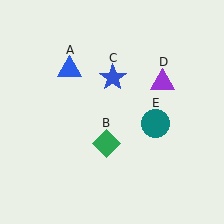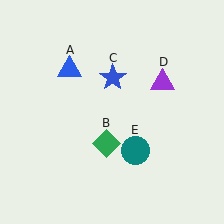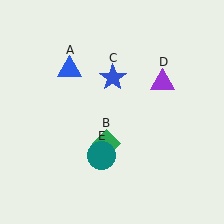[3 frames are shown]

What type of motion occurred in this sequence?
The teal circle (object E) rotated clockwise around the center of the scene.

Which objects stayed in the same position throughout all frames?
Blue triangle (object A) and green diamond (object B) and blue star (object C) and purple triangle (object D) remained stationary.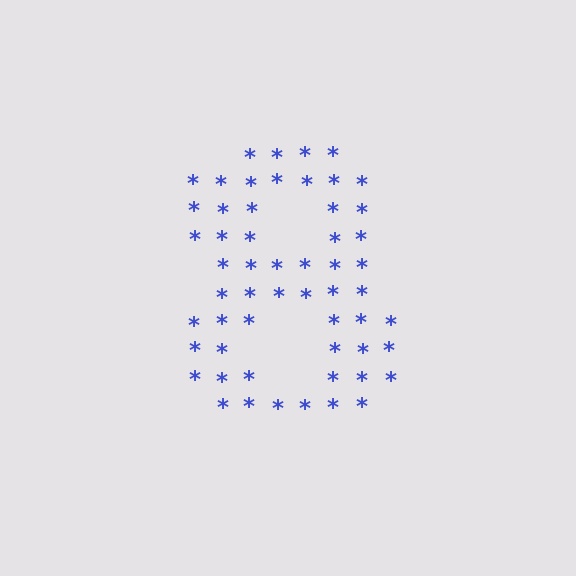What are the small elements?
The small elements are asterisks.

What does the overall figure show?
The overall figure shows the digit 8.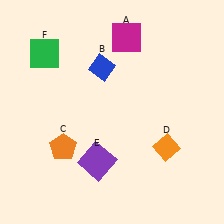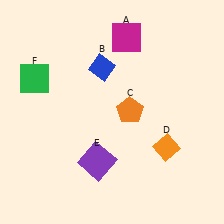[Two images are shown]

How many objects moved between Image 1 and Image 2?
2 objects moved between the two images.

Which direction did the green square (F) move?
The green square (F) moved down.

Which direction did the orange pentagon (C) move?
The orange pentagon (C) moved right.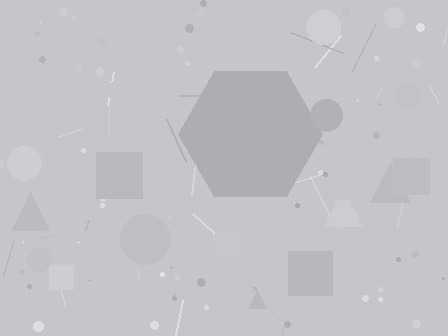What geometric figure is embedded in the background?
A hexagon is embedded in the background.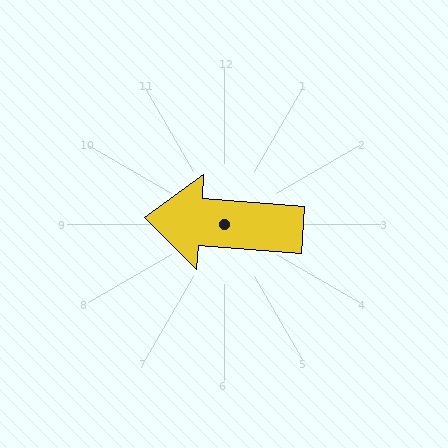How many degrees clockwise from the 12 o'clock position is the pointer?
Approximately 274 degrees.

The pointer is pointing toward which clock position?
Roughly 9 o'clock.